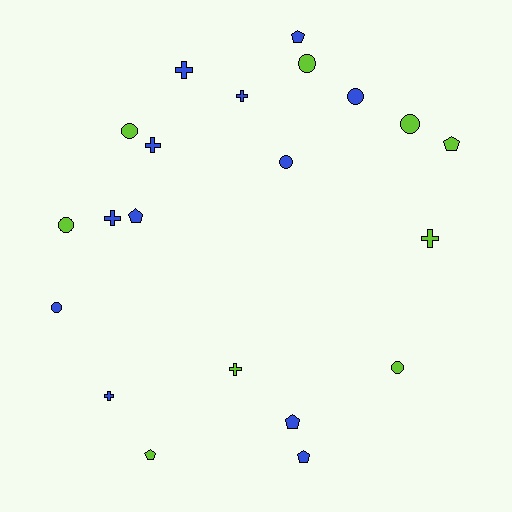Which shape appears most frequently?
Circle, with 8 objects.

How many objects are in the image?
There are 21 objects.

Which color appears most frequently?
Blue, with 12 objects.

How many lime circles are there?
There are 5 lime circles.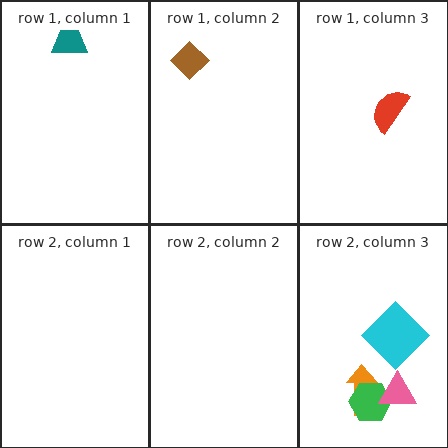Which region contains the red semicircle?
The row 1, column 3 region.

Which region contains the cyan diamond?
The row 2, column 3 region.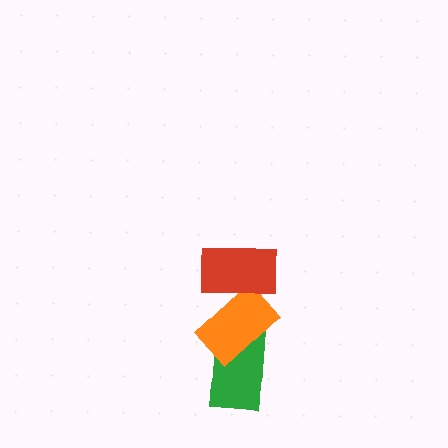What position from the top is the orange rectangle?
The orange rectangle is 2nd from the top.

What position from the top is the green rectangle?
The green rectangle is 3rd from the top.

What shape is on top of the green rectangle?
The orange rectangle is on top of the green rectangle.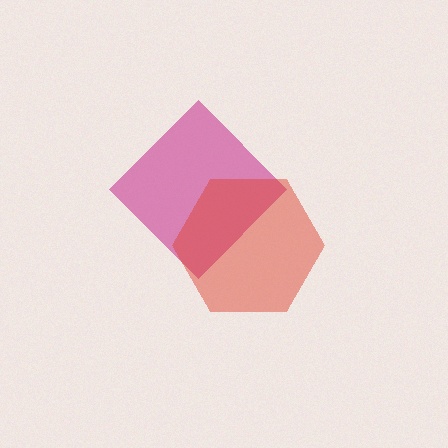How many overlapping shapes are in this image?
There are 2 overlapping shapes in the image.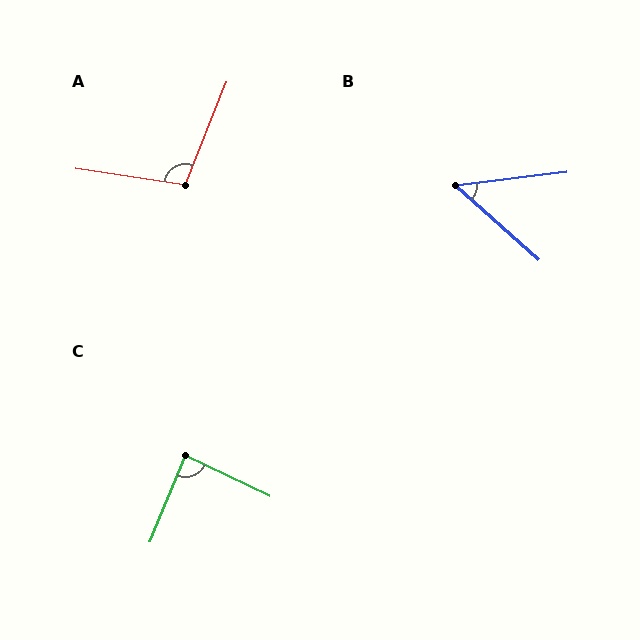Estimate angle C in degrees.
Approximately 86 degrees.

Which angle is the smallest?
B, at approximately 48 degrees.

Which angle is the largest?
A, at approximately 103 degrees.